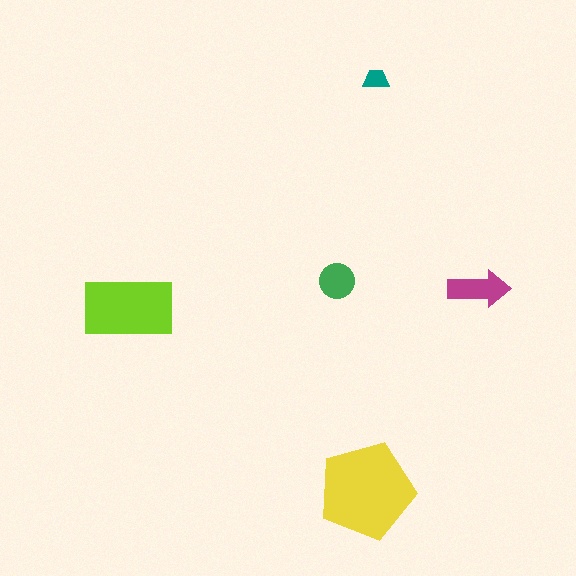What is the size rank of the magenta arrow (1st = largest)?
3rd.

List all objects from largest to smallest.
The yellow pentagon, the lime rectangle, the magenta arrow, the green circle, the teal trapezoid.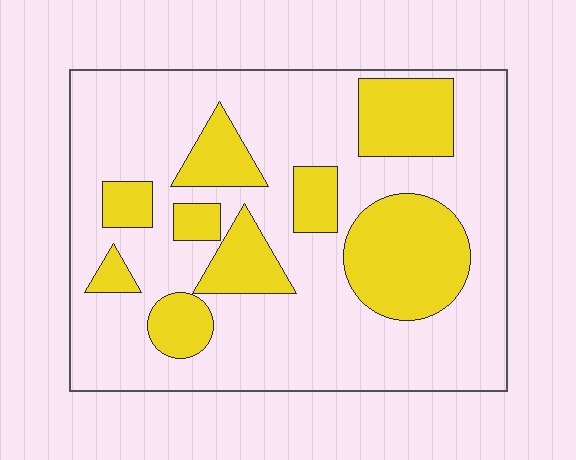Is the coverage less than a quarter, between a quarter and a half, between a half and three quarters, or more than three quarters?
Between a quarter and a half.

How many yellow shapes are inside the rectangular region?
9.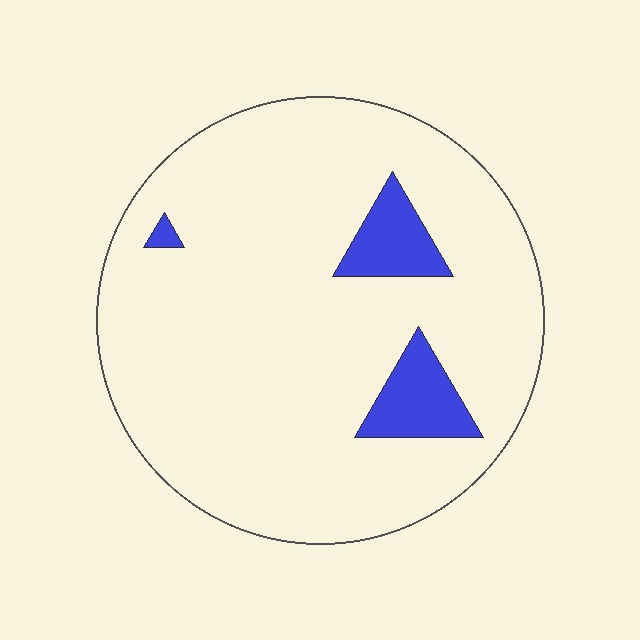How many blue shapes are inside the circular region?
3.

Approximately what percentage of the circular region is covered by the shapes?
Approximately 10%.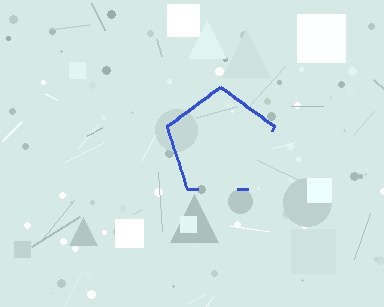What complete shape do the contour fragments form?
The contour fragments form a pentagon.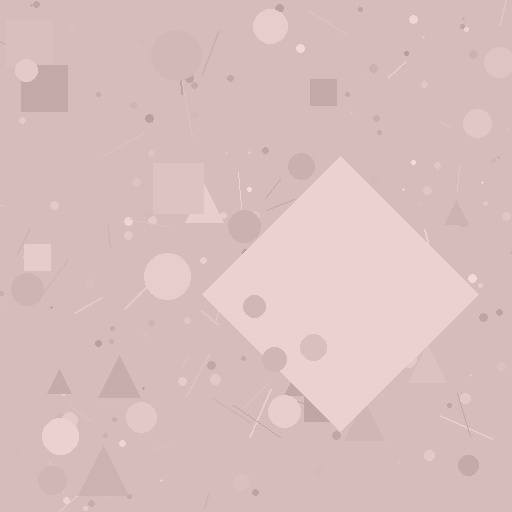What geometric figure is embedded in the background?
A diamond is embedded in the background.